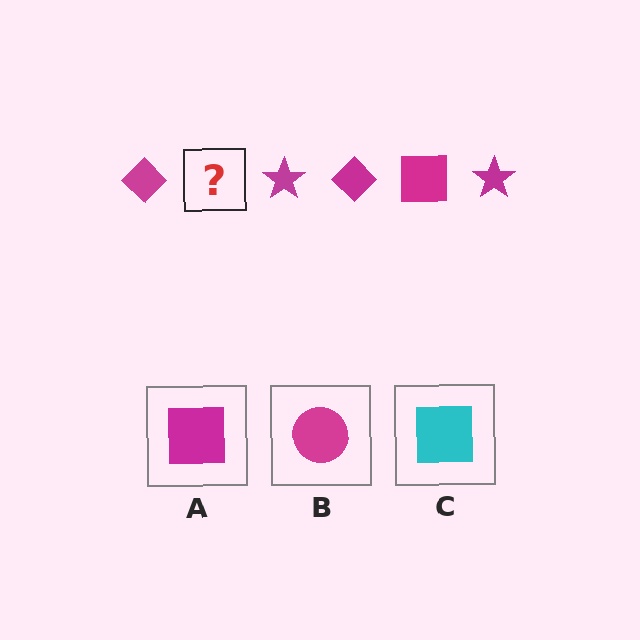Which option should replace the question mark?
Option A.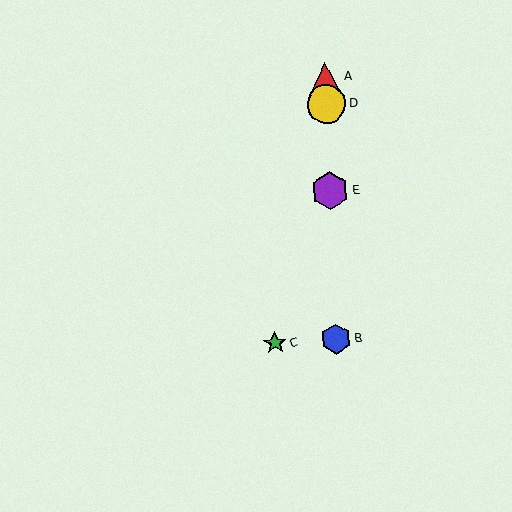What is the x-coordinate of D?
Object D is at x≈326.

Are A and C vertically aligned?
No, A is at x≈325 and C is at x≈275.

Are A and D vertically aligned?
Yes, both are at x≈325.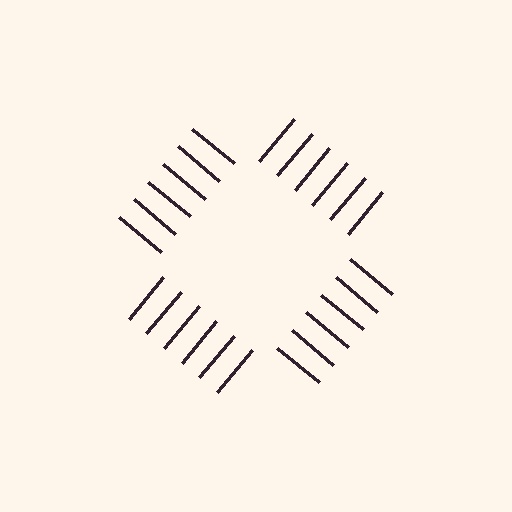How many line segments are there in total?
24 — 6 along each of the 4 edges.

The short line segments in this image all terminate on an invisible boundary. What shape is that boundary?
An illusory square — the line segments terminate on its edges but no continuous stroke is drawn.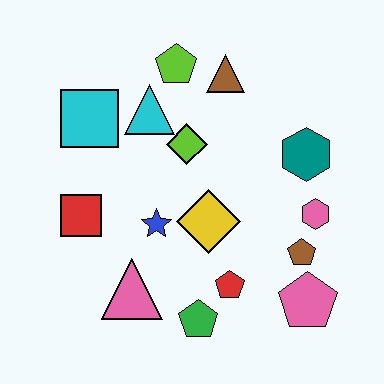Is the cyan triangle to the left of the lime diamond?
Yes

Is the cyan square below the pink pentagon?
No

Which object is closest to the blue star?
The yellow diamond is closest to the blue star.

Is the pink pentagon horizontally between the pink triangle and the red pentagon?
No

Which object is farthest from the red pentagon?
The lime pentagon is farthest from the red pentagon.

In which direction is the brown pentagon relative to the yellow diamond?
The brown pentagon is to the right of the yellow diamond.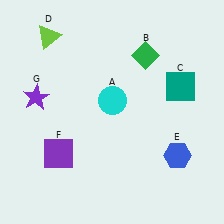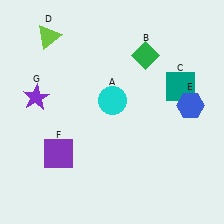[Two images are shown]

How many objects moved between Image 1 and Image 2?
1 object moved between the two images.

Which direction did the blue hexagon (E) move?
The blue hexagon (E) moved up.